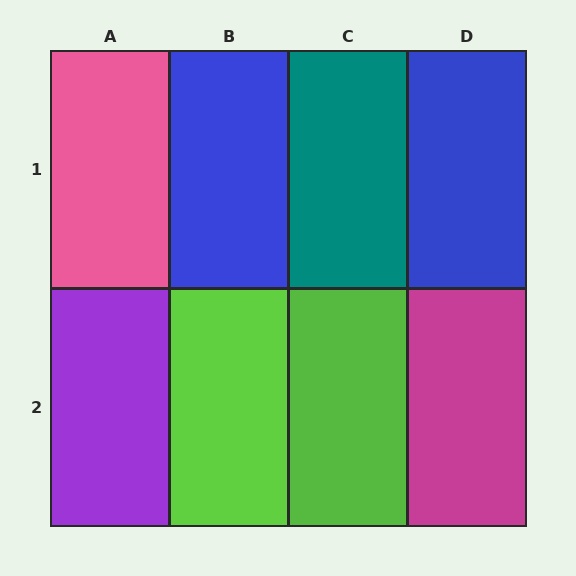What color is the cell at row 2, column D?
Magenta.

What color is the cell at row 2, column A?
Purple.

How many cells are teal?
1 cell is teal.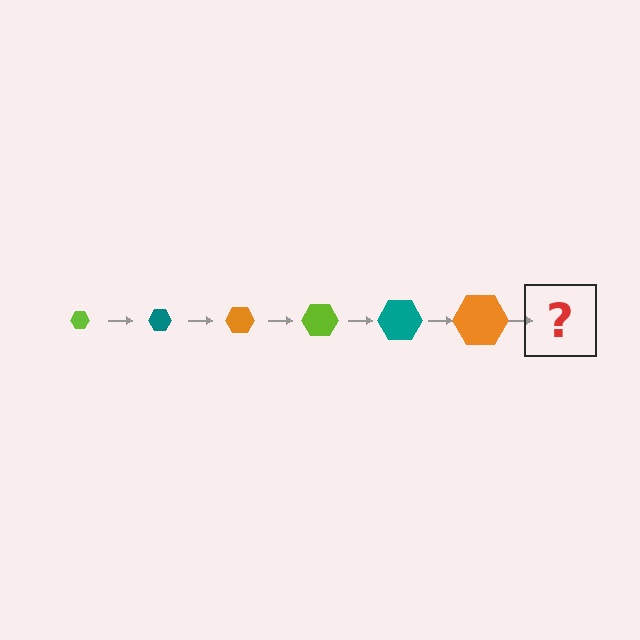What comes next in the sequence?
The next element should be a lime hexagon, larger than the previous one.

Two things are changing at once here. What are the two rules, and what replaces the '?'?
The two rules are that the hexagon grows larger each step and the color cycles through lime, teal, and orange. The '?' should be a lime hexagon, larger than the previous one.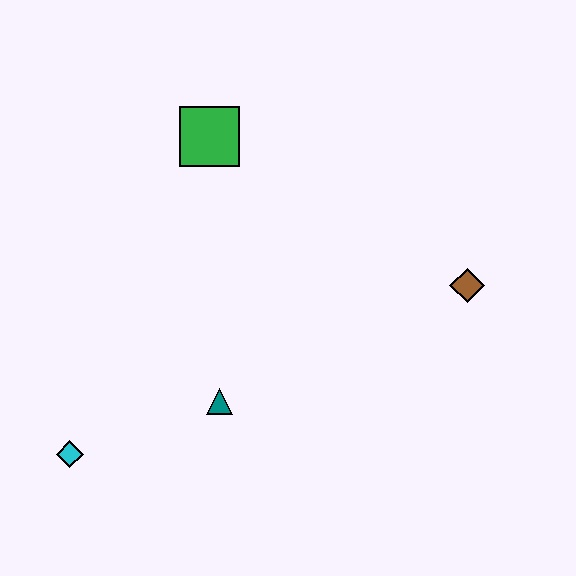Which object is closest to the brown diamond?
The teal triangle is closest to the brown diamond.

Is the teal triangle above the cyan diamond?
Yes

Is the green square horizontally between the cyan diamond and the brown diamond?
Yes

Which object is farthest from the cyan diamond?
The brown diamond is farthest from the cyan diamond.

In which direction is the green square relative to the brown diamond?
The green square is to the left of the brown diamond.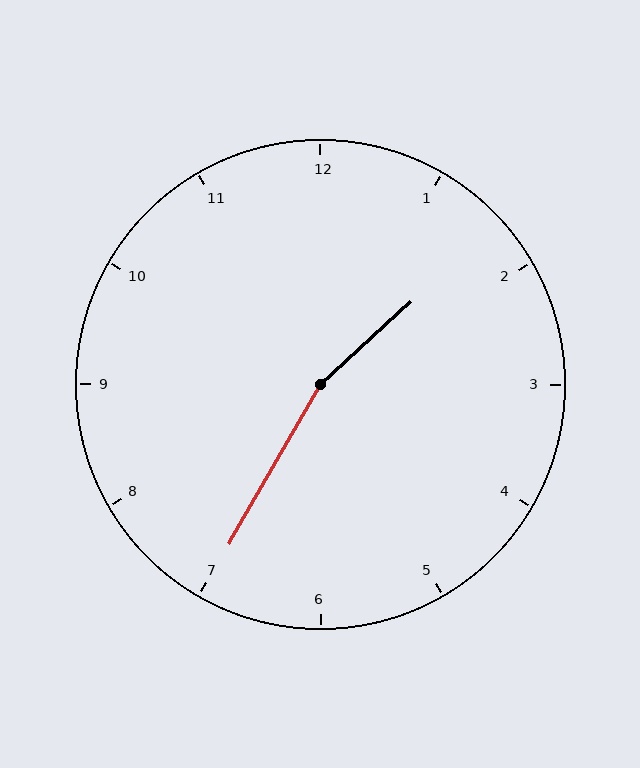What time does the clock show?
1:35.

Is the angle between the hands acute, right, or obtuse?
It is obtuse.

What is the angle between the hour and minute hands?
Approximately 162 degrees.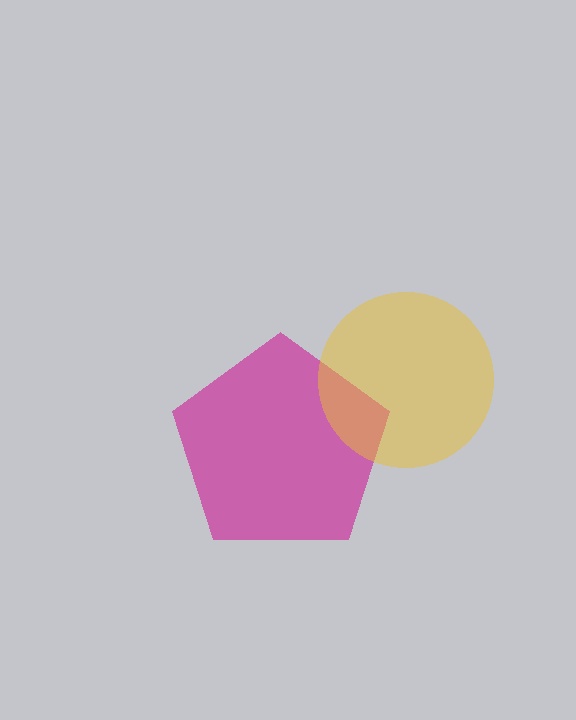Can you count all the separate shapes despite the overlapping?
Yes, there are 2 separate shapes.